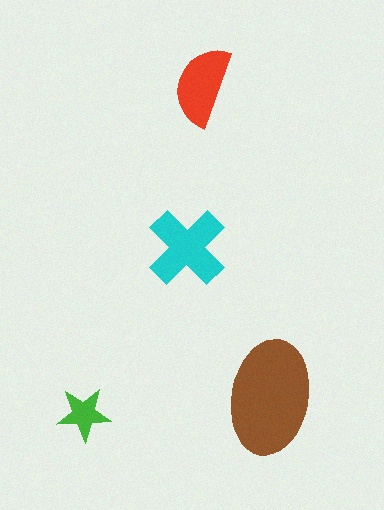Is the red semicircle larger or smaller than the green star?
Larger.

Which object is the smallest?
The green star.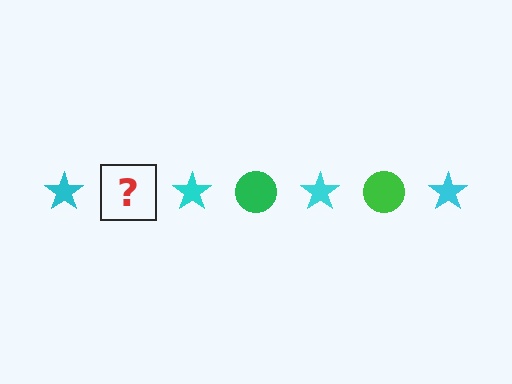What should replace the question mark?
The question mark should be replaced with a green circle.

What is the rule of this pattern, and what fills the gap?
The rule is that the pattern alternates between cyan star and green circle. The gap should be filled with a green circle.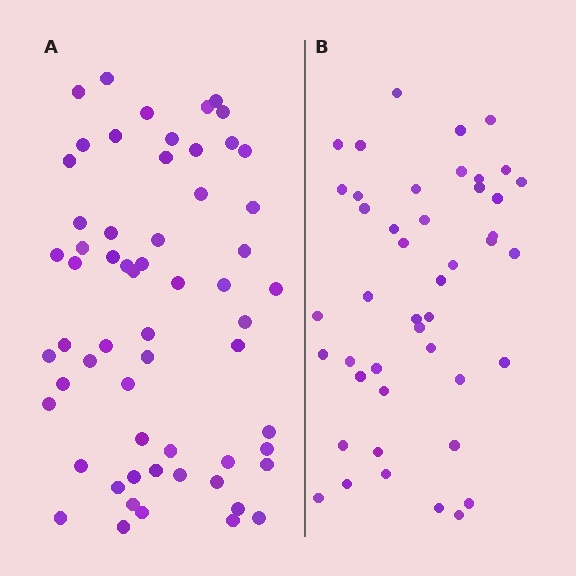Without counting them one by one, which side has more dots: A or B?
Region A (the left region) has more dots.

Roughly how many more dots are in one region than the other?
Region A has approximately 15 more dots than region B.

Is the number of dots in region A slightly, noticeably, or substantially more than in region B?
Region A has noticeably more, but not dramatically so. The ratio is roughly 1.3 to 1.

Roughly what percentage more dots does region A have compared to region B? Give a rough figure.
About 35% more.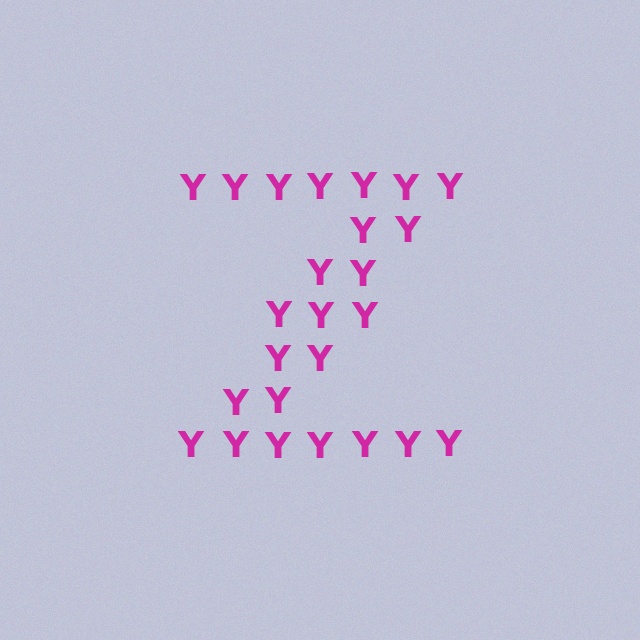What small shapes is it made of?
It is made of small letter Y's.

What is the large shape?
The large shape is the letter Z.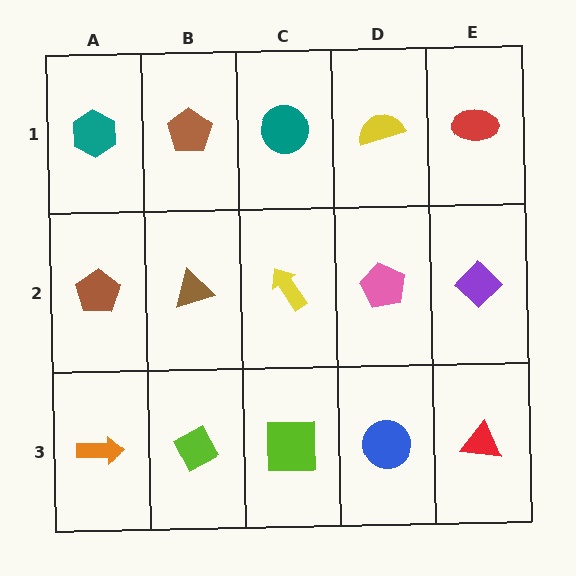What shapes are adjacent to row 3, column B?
A brown triangle (row 2, column B), an orange arrow (row 3, column A), a lime square (row 3, column C).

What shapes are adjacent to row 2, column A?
A teal hexagon (row 1, column A), an orange arrow (row 3, column A), a brown triangle (row 2, column B).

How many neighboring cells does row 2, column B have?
4.